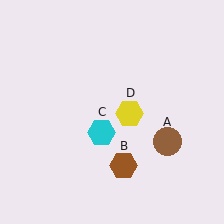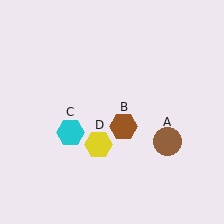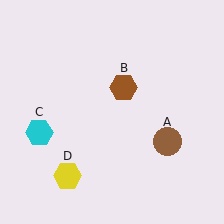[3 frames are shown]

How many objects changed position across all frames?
3 objects changed position: brown hexagon (object B), cyan hexagon (object C), yellow hexagon (object D).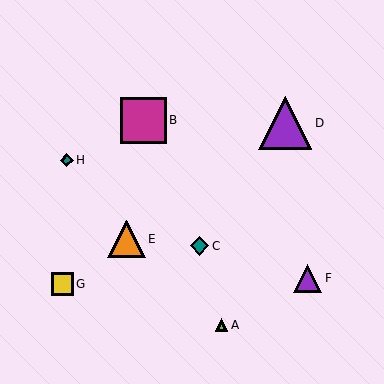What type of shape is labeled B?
Shape B is a magenta square.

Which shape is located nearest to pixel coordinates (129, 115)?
The magenta square (labeled B) at (143, 120) is nearest to that location.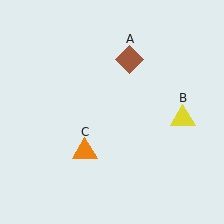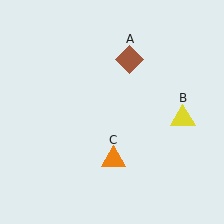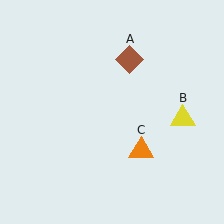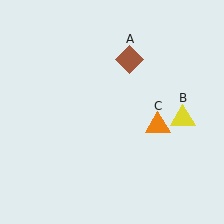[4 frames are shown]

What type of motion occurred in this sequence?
The orange triangle (object C) rotated counterclockwise around the center of the scene.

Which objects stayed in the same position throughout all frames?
Brown diamond (object A) and yellow triangle (object B) remained stationary.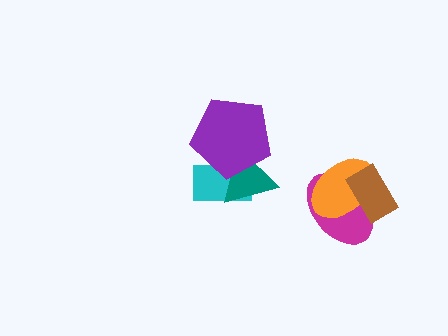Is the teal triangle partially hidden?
Yes, it is partially covered by another shape.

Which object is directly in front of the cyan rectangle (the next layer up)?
The teal triangle is directly in front of the cyan rectangle.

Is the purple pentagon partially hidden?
No, no other shape covers it.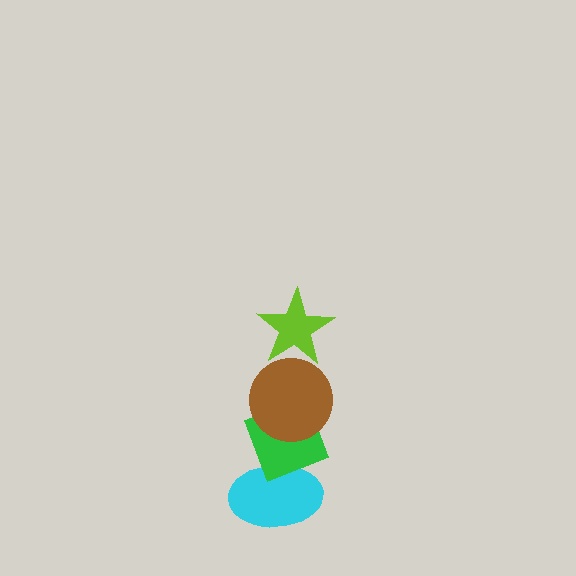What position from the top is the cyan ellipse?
The cyan ellipse is 4th from the top.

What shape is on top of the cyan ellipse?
The green diamond is on top of the cyan ellipse.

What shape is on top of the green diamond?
The brown circle is on top of the green diamond.